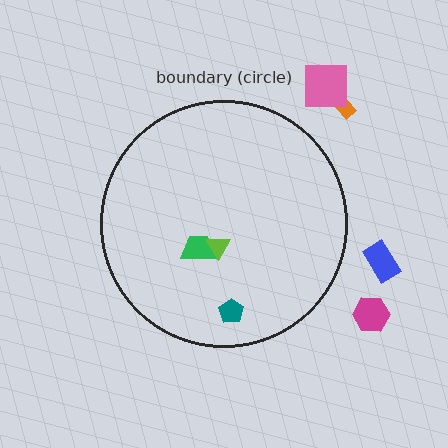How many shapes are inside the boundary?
3 inside, 4 outside.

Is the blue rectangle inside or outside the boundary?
Outside.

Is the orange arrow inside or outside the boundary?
Outside.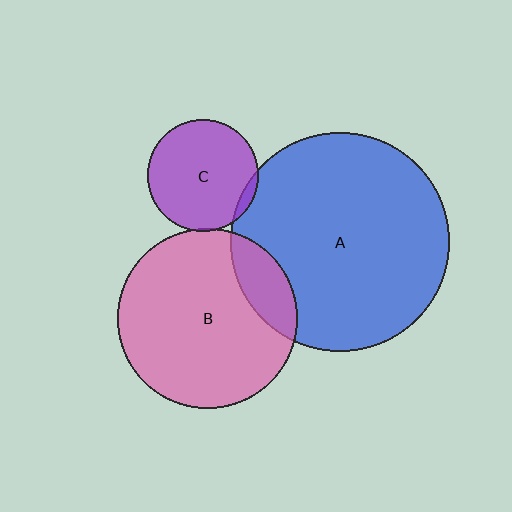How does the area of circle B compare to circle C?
Approximately 2.6 times.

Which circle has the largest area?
Circle A (blue).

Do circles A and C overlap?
Yes.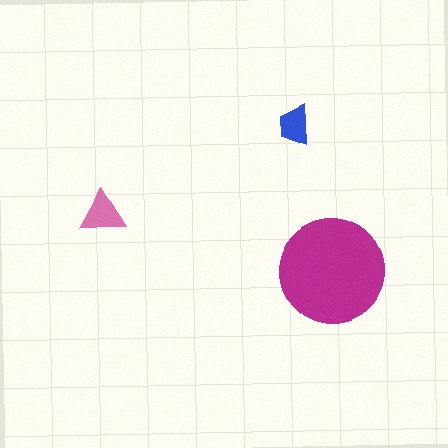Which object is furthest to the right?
The magenta circle is rightmost.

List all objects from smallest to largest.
The blue trapezoid, the pink triangle, the magenta circle.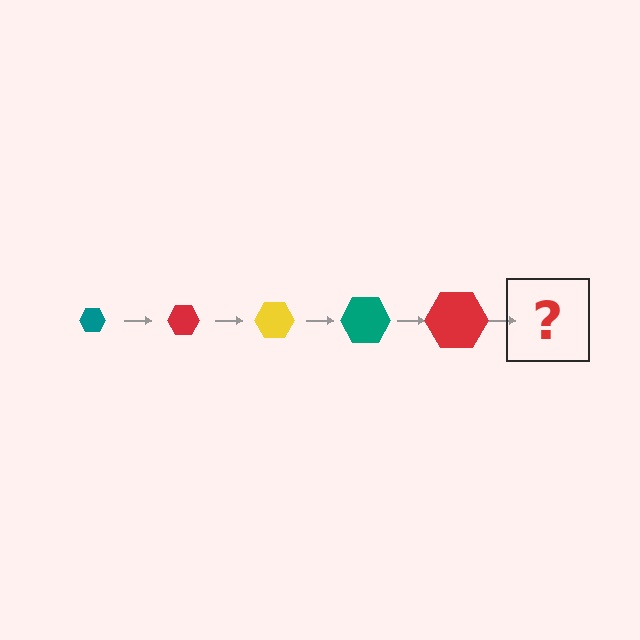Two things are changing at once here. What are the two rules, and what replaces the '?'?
The two rules are that the hexagon grows larger each step and the color cycles through teal, red, and yellow. The '?' should be a yellow hexagon, larger than the previous one.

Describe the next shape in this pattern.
It should be a yellow hexagon, larger than the previous one.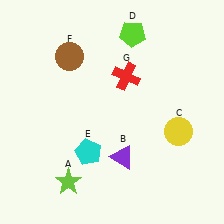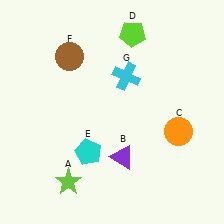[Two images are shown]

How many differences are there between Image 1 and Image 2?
There are 2 differences between the two images.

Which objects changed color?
C changed from yellow to orange. G changed from red to cyan.